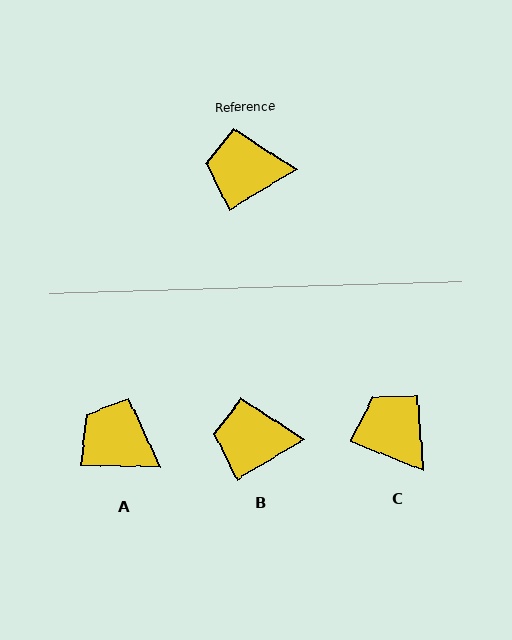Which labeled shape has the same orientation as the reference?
B.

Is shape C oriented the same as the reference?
No, it is off by about 53 degrees.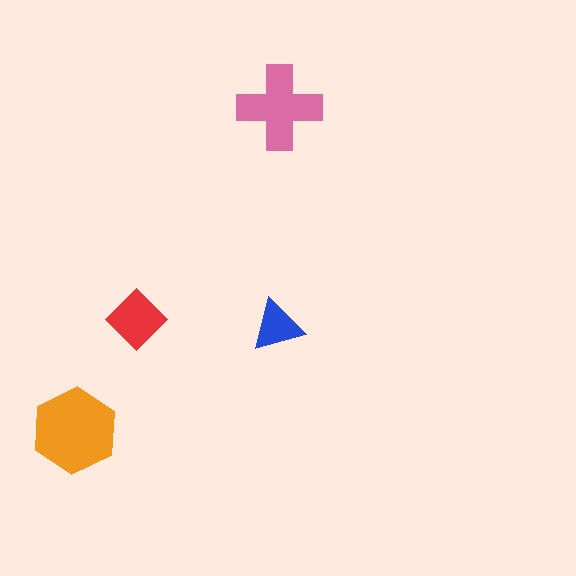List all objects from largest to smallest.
The orange hexagon, the pink cross, the red diamond, the blue triangle.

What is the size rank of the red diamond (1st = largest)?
3rd.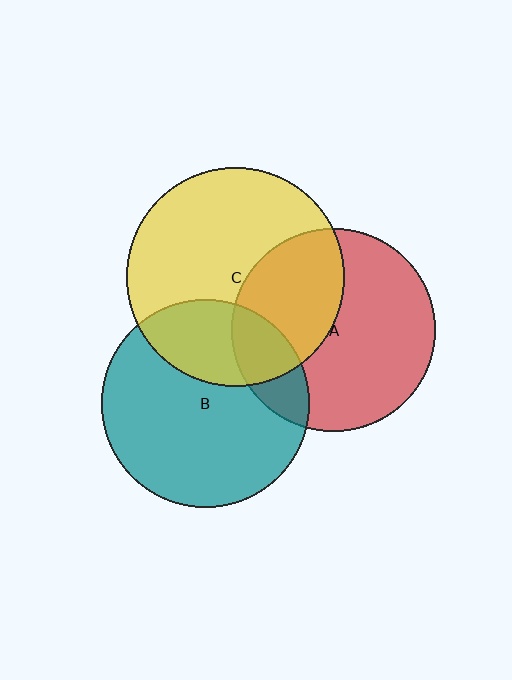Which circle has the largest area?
Circle C (yellow).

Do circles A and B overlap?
Yes.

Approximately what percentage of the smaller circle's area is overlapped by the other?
Approximately 20%.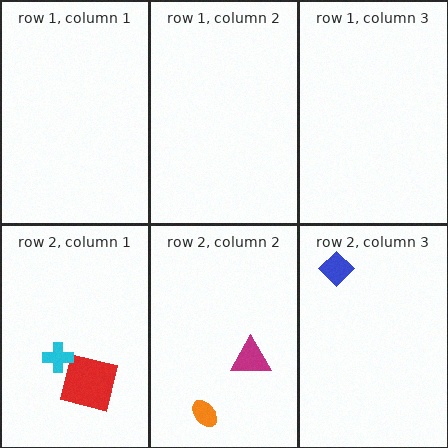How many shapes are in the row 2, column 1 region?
2.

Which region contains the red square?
The row 2, column 1 region.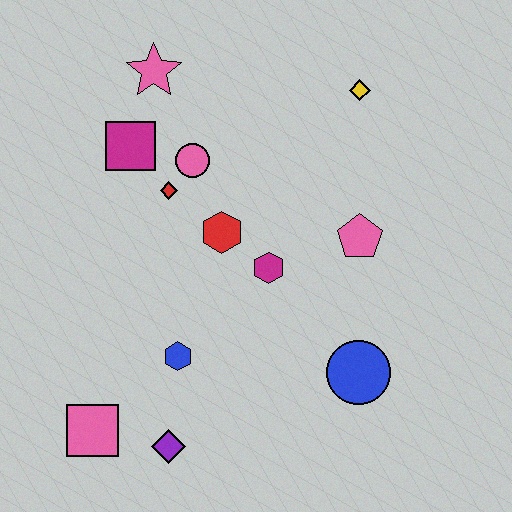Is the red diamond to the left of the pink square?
No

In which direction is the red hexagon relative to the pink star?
The red hexagon is below the pink star.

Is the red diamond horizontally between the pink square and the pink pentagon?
Yes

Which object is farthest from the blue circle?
The pink star is farthest from the blue circle.